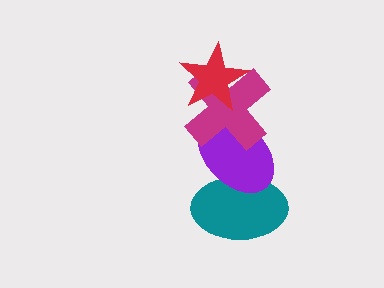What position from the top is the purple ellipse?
The purple ellipse is 3rd from the top.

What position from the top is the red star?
The red star is 1st from the top.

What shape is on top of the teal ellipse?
The purple ellipse is on top of the teal ellipse.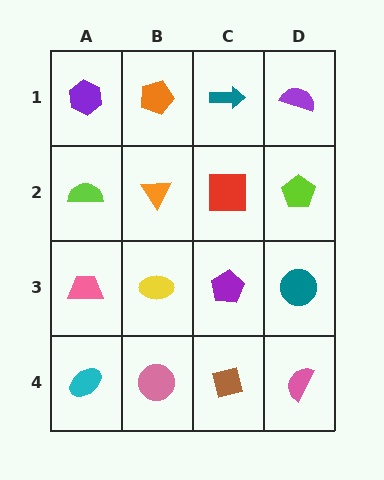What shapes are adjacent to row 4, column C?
A purple pentagon (row 3, column C), a pink circle (row 4, column B), a pink semicircle (row 4, column D).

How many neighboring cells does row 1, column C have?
3.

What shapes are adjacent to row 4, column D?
A teal circle (row 3, column D), a brown square (row 4, column C).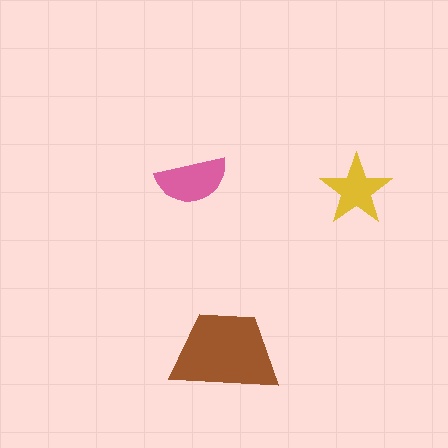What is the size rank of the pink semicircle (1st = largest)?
2nd.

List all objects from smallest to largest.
The yellow star, the pink semicircle, the brown trapezoid.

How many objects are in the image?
There are 3 objects in the image.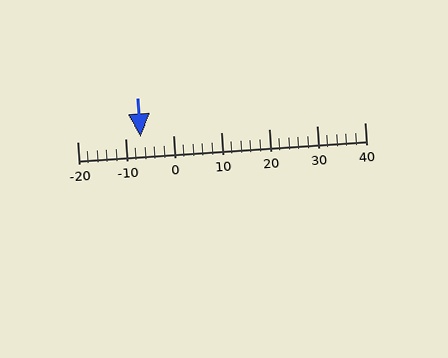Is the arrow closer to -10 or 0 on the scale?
The arrow is closer to -10.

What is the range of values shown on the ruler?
The ruler shows values from -20 to 40.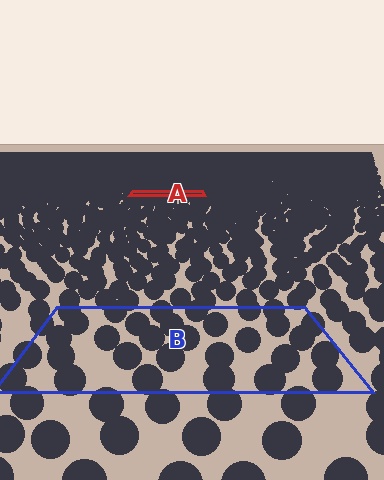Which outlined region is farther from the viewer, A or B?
Region A is farther from the viewer — the texture elements inside it appear smaller and more densely packed.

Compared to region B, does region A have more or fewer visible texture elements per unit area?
Region A has more texture elements per unit area — they are packed more densely because it is farther away.